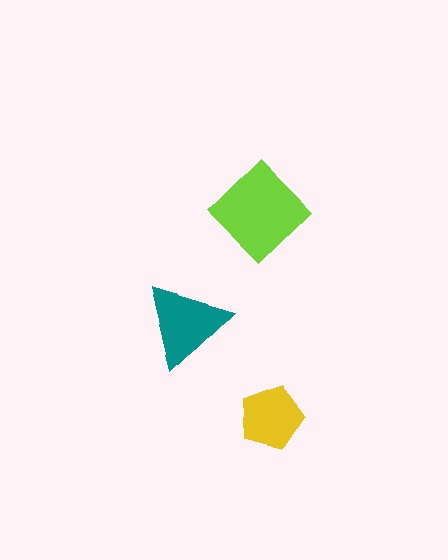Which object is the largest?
The lime diamond.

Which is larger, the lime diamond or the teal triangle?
The lime diamond.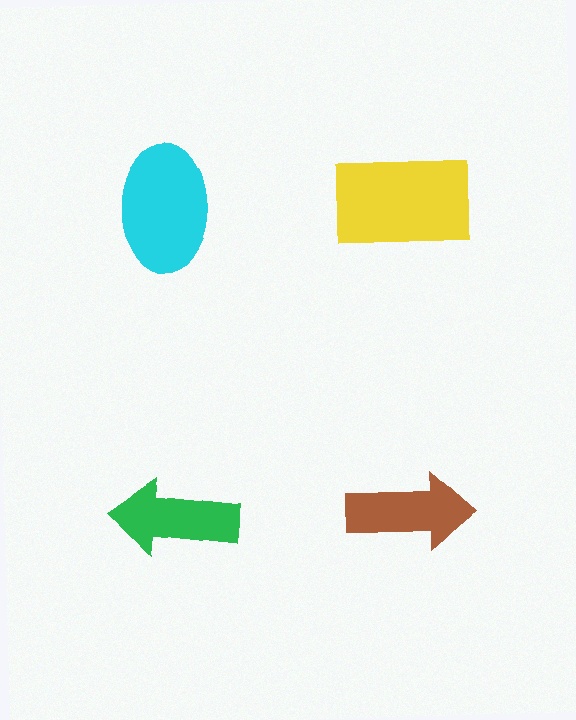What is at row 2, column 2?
A brown arrow.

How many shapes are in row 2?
2 shapes.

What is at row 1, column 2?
A yellow rectangle.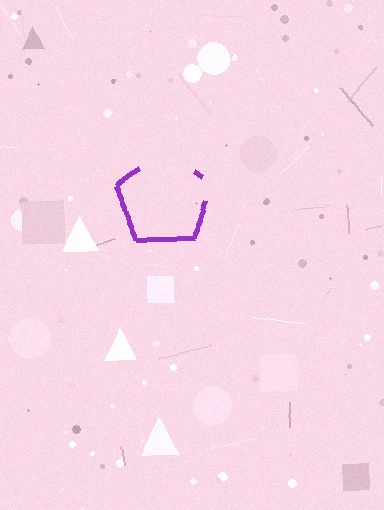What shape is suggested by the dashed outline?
The dashed outline suggests a pentagon.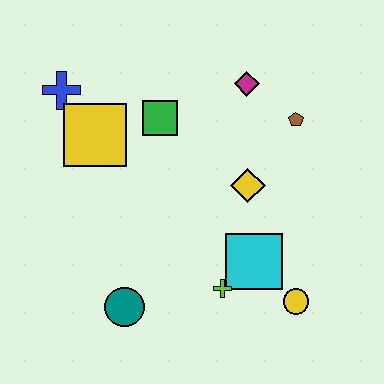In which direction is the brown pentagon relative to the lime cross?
The brown pentagon is above the lime cross.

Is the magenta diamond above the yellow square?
Yes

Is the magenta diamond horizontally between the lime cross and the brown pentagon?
Yes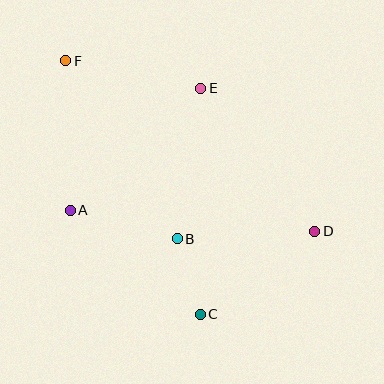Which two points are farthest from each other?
Points D and F are farthest from each other.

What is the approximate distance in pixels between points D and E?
The distance between D and E is approximately 183 pixels.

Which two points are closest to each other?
Points B and C are closest to each other.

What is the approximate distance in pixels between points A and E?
The distance between A and E is approximately 179 pixels.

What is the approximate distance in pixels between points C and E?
The distance between C and E is approximately 226 pixels.